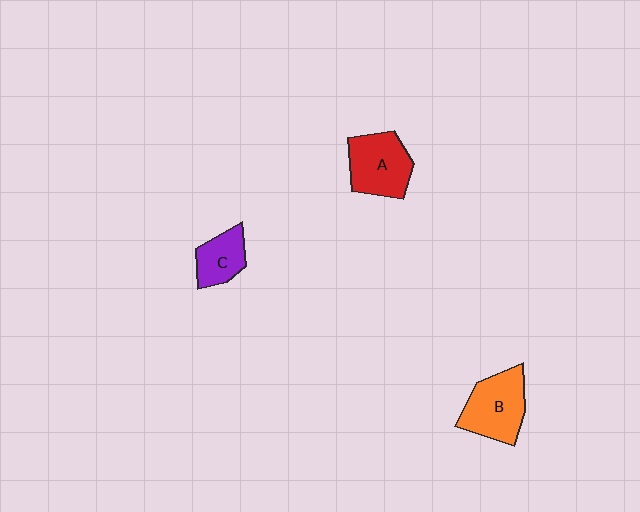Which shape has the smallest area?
Shape C (purple).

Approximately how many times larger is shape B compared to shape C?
Approximately 1.6 times.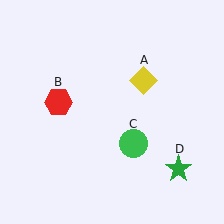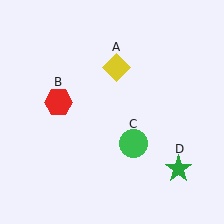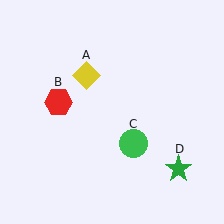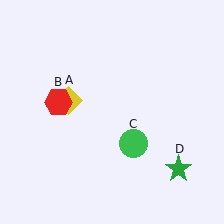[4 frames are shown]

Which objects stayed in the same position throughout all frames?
Red hexagon (object B) and green circle (object C) and green star (object D) remained stationary.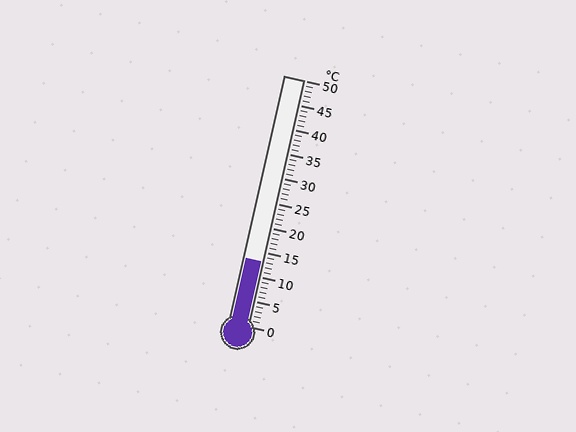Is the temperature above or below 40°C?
The temperature is below 40°C.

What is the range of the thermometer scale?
The thermometer scale ranges from 0°C to 50°C.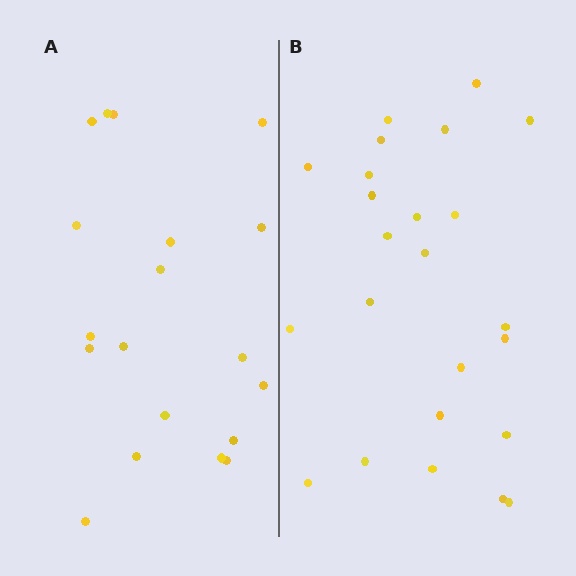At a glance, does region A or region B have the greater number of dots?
Region B (the right region) has more dots.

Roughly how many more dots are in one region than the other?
Region B has about 5 more dots than region A.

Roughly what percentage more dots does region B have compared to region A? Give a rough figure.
About 25% more.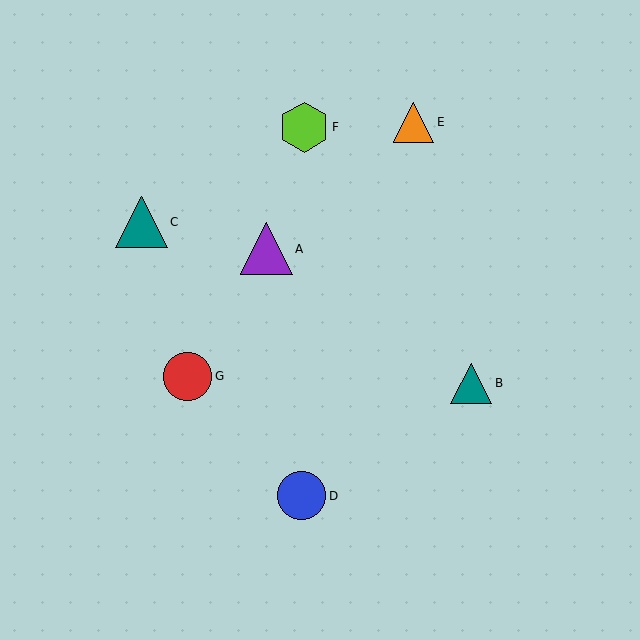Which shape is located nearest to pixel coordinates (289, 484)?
The blue circle (labeled D) at (302, 496) is nearest to that location.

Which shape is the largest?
The purple triangle (labeled A) is the largest.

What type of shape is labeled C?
Shape C is a teal triangle.